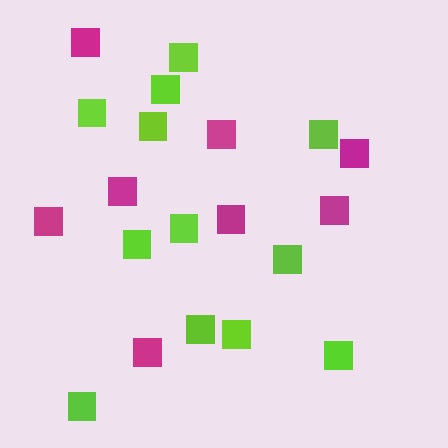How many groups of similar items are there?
There are 2 groups: one group of lime squares (12) and one group of magenta squares (8).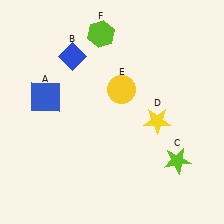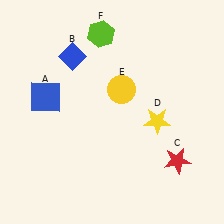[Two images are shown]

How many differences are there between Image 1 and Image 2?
There is 1 difference between the two images.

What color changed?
The star (C) changed from lime in Image 1 to red in Image 2.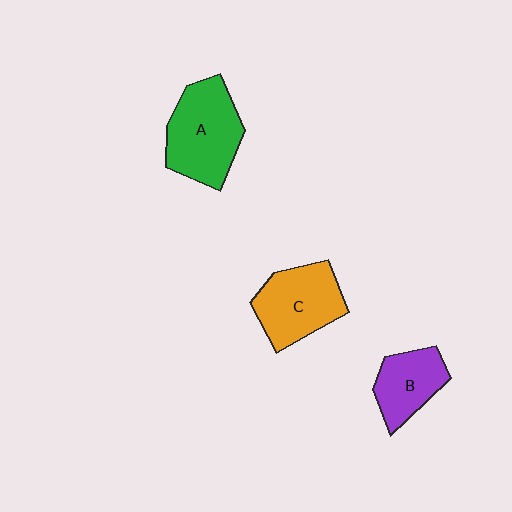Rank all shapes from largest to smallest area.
From largest to smallest: A (green), C (orange), B (purple).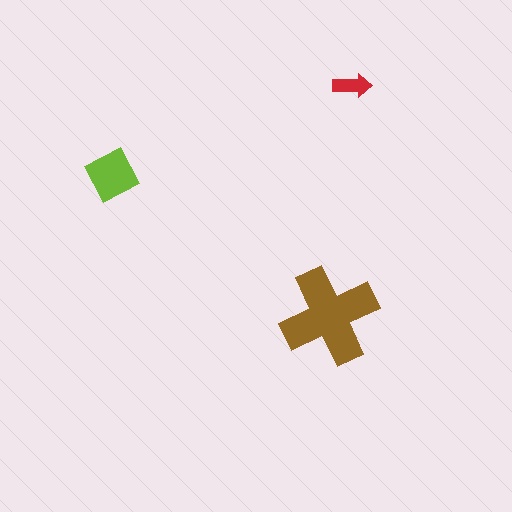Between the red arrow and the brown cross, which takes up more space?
The brown cross.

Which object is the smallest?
The red arrow.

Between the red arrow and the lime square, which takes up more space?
The lime square.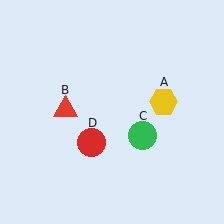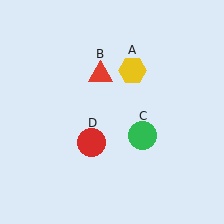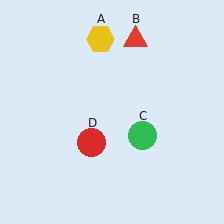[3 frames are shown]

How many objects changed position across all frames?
2 objects changed position: yellow hexagon (object A), red triangle (object B).